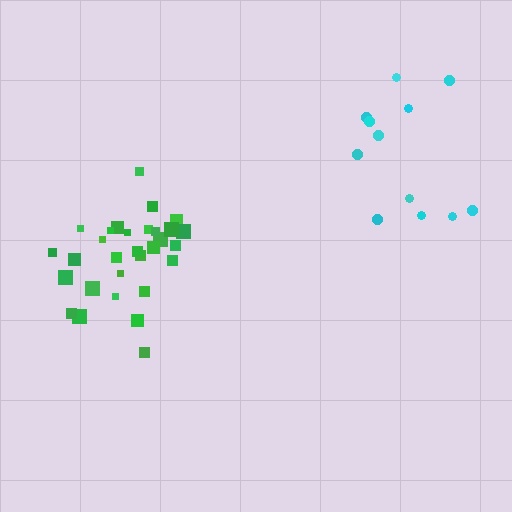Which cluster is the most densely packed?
Green.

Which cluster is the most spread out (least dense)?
Cyan.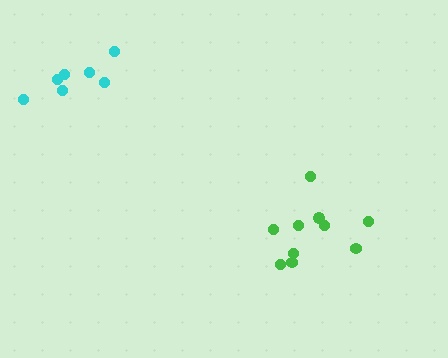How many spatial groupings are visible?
There are 2 spatial groupings.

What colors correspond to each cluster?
The clusters are colored: green, cyan.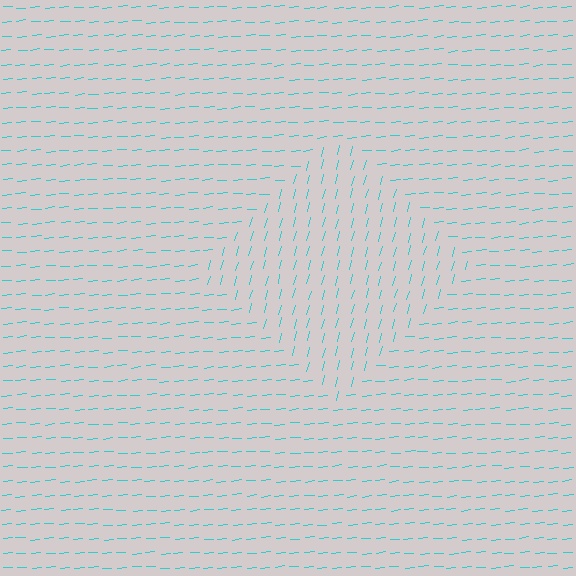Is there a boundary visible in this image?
Yes, there is a texture boundary formed by a change in line orientation.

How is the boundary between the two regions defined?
The boundary is defined purely by a change in line orientation (approximately 70 degrees difference). All lines are the same color and thickness.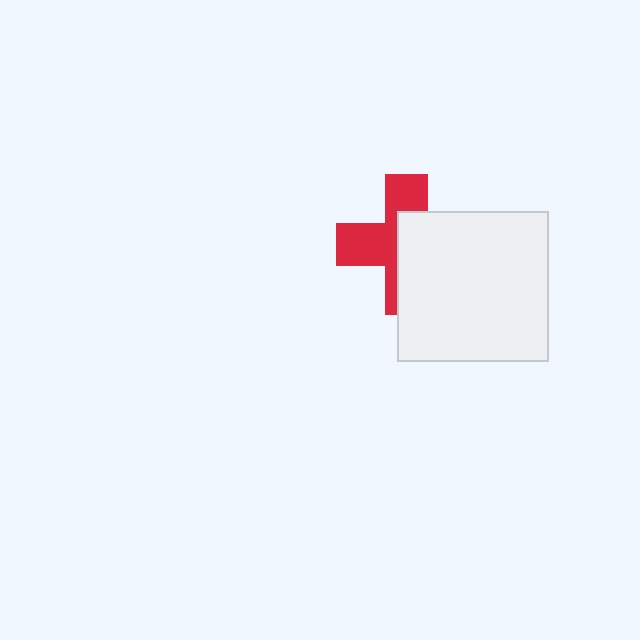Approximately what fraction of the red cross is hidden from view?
Roughly 51% of the red cross is hidden behind the white square.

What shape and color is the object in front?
The object in front is a white square.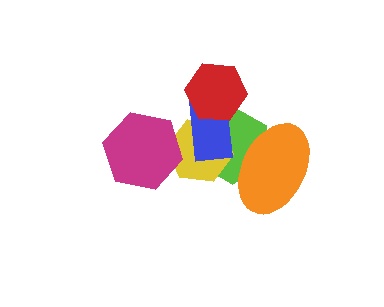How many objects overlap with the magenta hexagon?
1 object overlaps with the magenta hexagon.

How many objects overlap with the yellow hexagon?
3 objects overlap with the yellow hexagon.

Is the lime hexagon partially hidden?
Yes, it is partially covered by another shape.